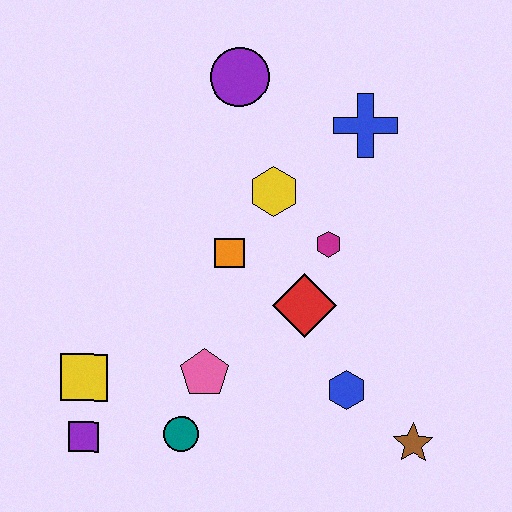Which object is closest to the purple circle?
The yellow hexagon is closest to the purple circle.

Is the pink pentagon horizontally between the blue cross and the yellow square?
Yes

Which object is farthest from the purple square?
The blue cross is farthest from the purple square.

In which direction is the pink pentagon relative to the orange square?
The pink pentagon is below the orange square.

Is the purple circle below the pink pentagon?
No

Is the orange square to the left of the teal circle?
No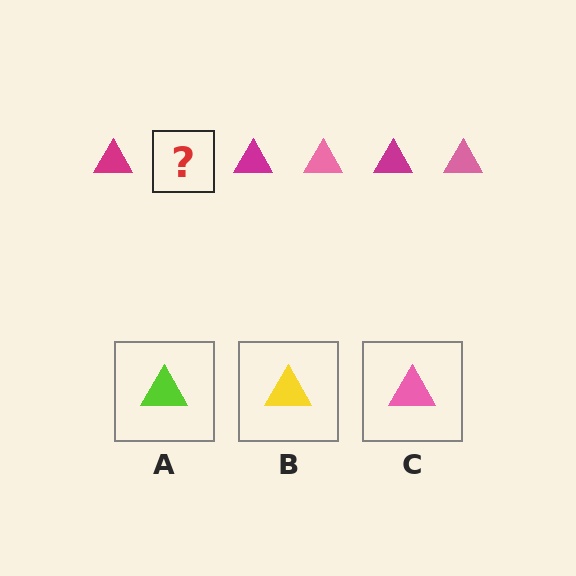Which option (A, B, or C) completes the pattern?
C.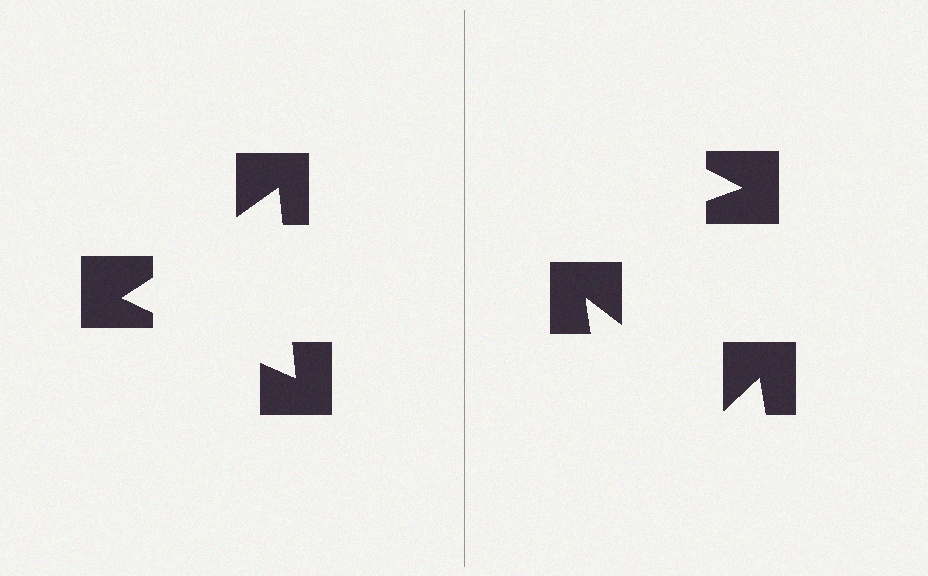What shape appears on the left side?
An illusory triangle.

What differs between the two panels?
The notched squares are positioned identically on both sides; only the wedge orientations differ. On the left they align to a triangle; on the right they are misaligned.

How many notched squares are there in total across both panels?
6 — 3 on each side.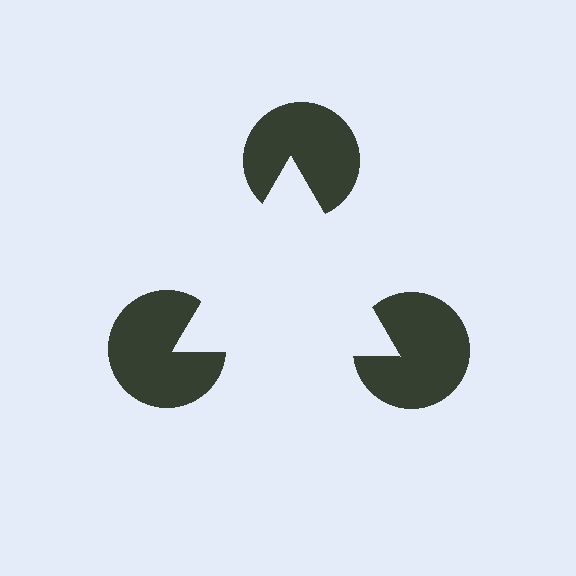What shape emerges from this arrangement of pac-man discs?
An illusory triangle — its edges are inferred from the aligned wedge cuts in the pac-man discs, not physically drawn.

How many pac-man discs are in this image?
There are 3 — one at each vertex of the illusory triangle.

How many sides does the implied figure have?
3 sides.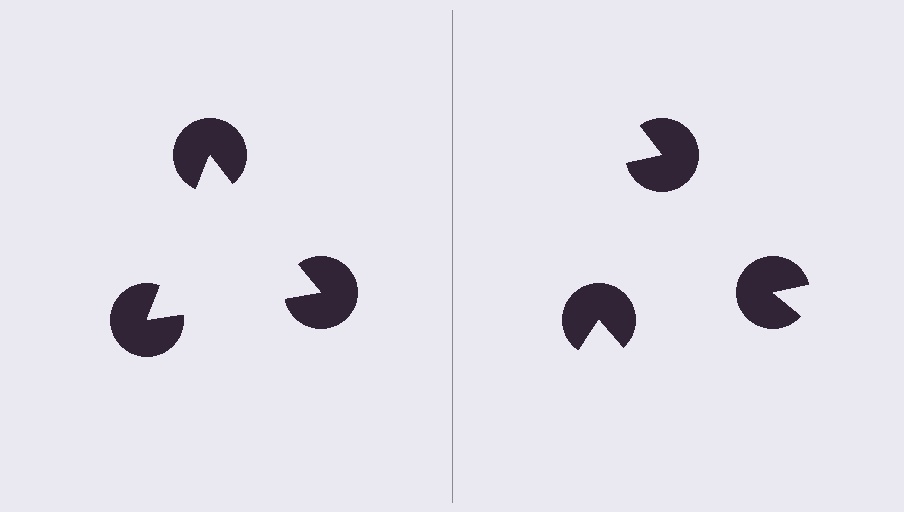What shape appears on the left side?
An illusory triangle.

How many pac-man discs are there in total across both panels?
6 — 3 on each side.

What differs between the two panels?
The pac-man discs are positioned identically on both sides; only the wedge orientations differ. On the left they align to a triangle; on the right they are misaligned.